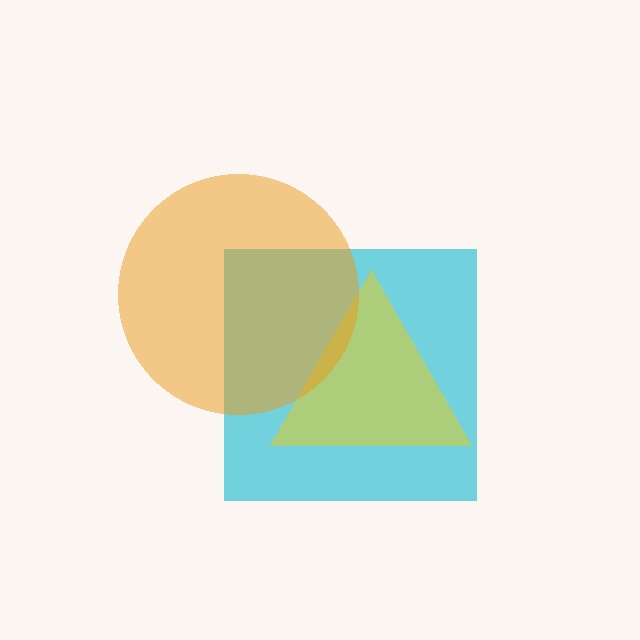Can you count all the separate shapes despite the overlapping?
Yes, there are 3 separate shapes.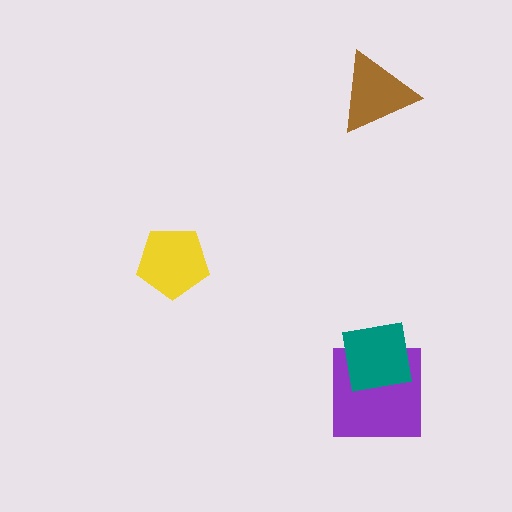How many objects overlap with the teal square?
1 object overlaps with the teal square.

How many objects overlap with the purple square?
1 object overlaps with the purple square.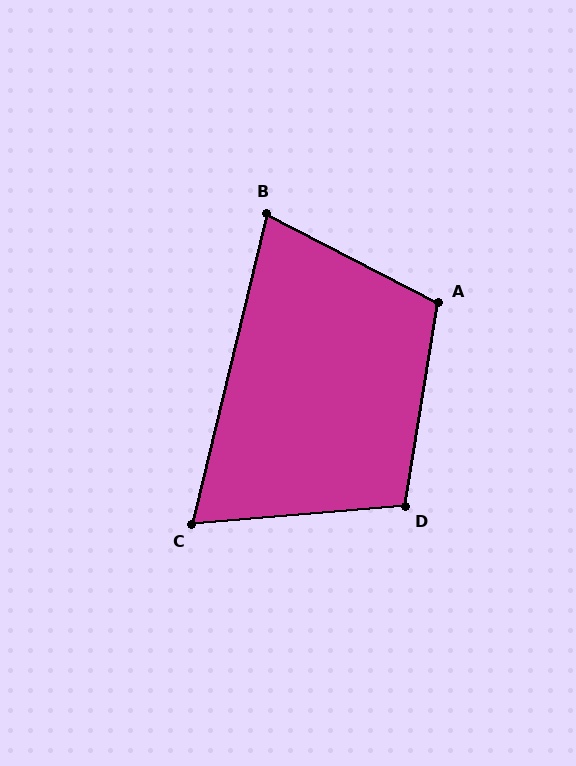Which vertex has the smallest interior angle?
C, at approximately 72 degrees.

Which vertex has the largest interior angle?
A, at approximately 108 degrees.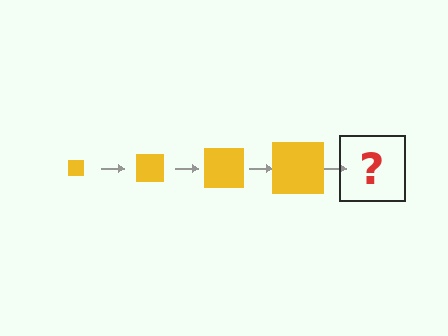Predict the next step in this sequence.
The next step is a yellow square, larger than the previous one.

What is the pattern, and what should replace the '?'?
The pattern is that the square gets progressively larger each step. The '?' should be a yellow square, larger than the previous one.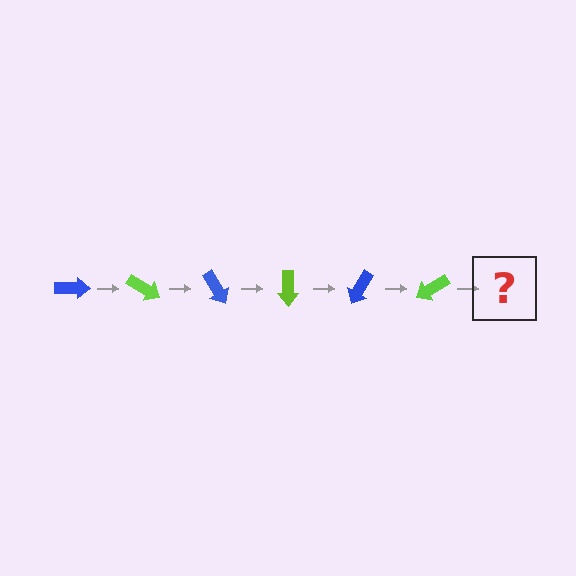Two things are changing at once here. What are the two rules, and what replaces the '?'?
The two rules are that it rotates 30 degrees each step and the color cycles through blue and lime. The '?' should be a blue arrow, rotated 180 degrees from the start.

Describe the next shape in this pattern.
It should be a blue arrow, rotated 180 degrees from the start.